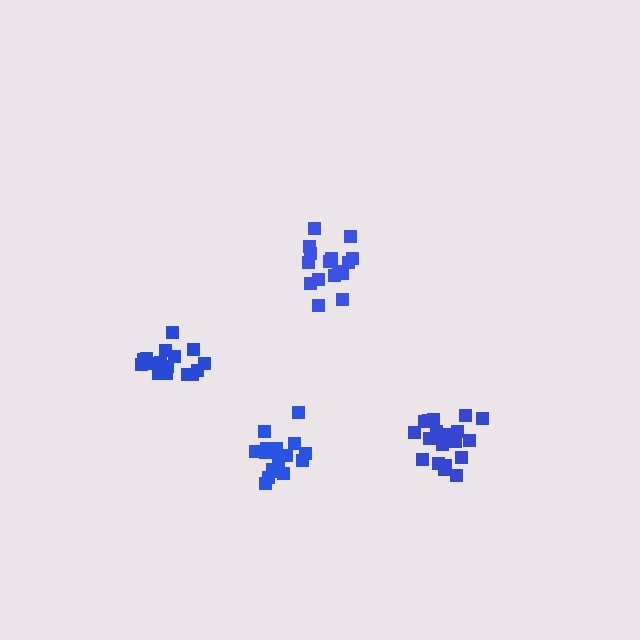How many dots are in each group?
Group 1: 16 dots, Group 2: 19 dots, Group 3: 16 dots, Group 4: 16 dots (67 total).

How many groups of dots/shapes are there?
There are 4 groups.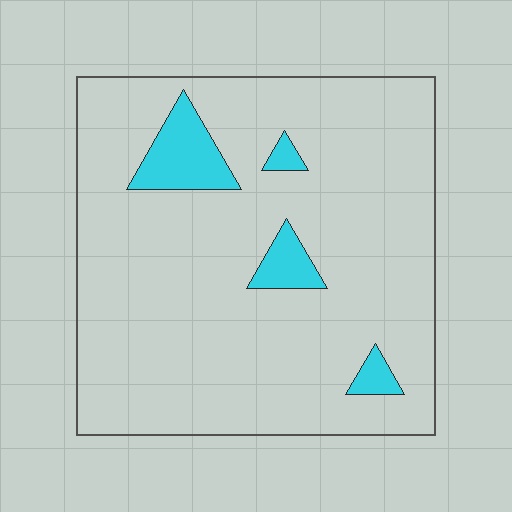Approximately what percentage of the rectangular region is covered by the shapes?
Approximately 10%.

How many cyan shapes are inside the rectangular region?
4.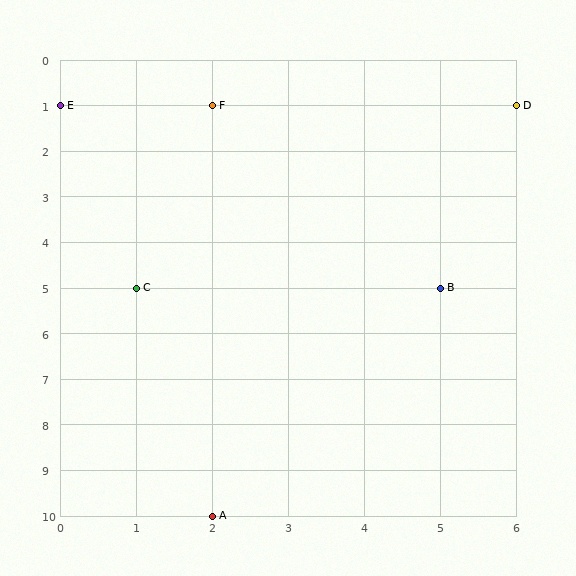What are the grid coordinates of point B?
Point B is at grid coordinates (5, 5).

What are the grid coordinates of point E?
Point E is at grid coordinates (0, 1).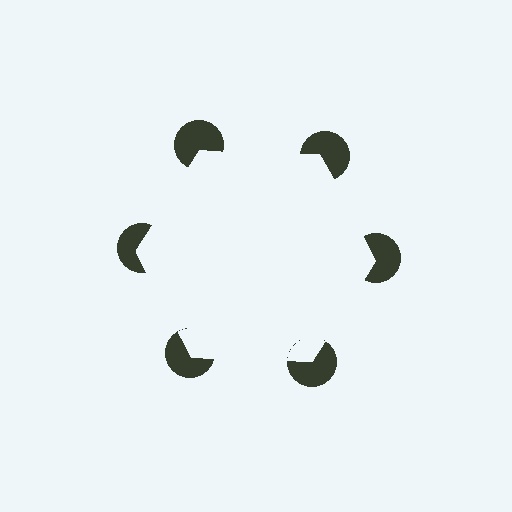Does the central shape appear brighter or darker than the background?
It typically appears slightly brighter than the background, even though no actual brightness change is drawn.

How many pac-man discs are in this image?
There are 6 — one at each vertex of the illusory hexagon.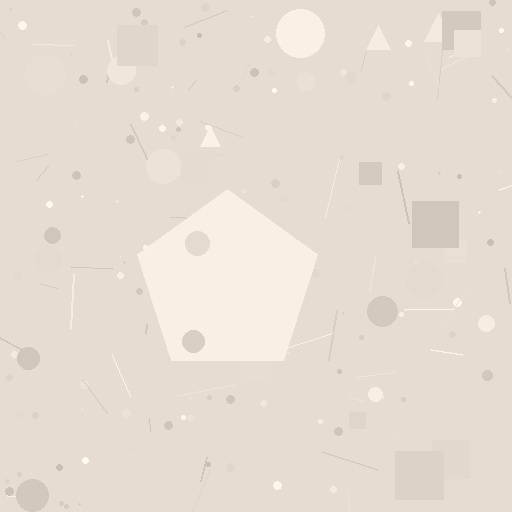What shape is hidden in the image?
A pentagon is hidden in the image.